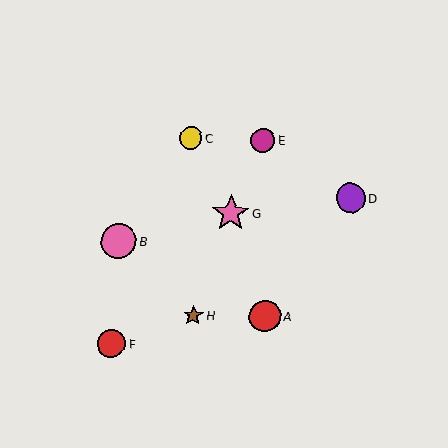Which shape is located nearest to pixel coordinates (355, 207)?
The purple circle (labeled D) at (351, 198) is nearest to that location.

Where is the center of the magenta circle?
The center of the magenta circle is at (263, 140).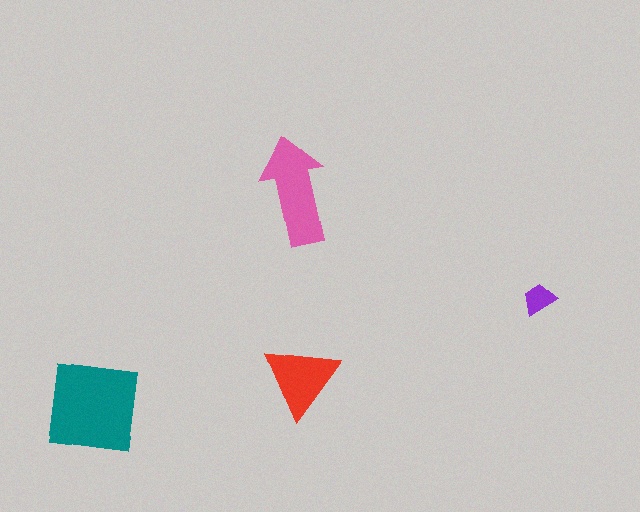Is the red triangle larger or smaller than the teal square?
Smaller.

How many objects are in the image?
There are 4 objects in the image.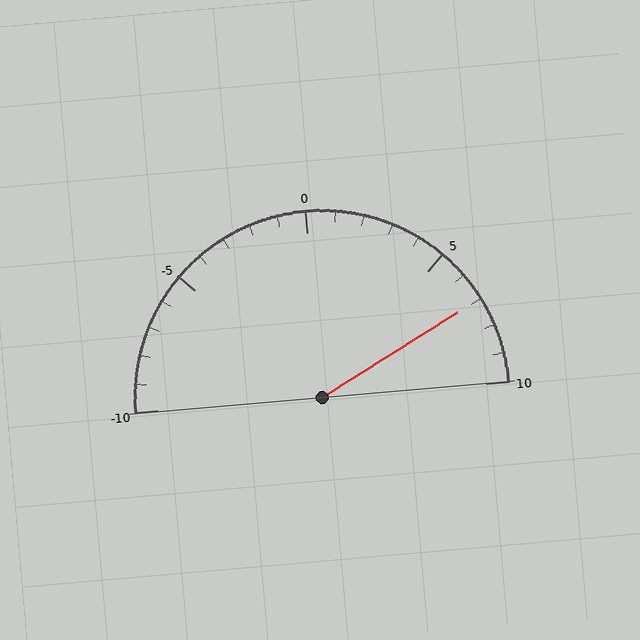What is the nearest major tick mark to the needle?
The nearest major tick mark is 5.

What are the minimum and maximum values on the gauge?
The gauge ranges from -10 to 10.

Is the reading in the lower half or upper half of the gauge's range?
The reading is in the upper half of the range (-10 to 10).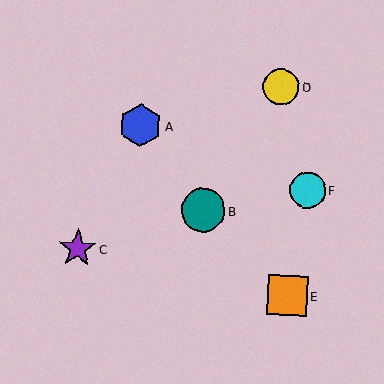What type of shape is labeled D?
Shape D is a yellow circle.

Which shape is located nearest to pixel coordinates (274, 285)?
The orange square (labeled E) at (287, 296) is nearest to that location.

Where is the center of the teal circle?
The center of the teal circle is at (203, 210).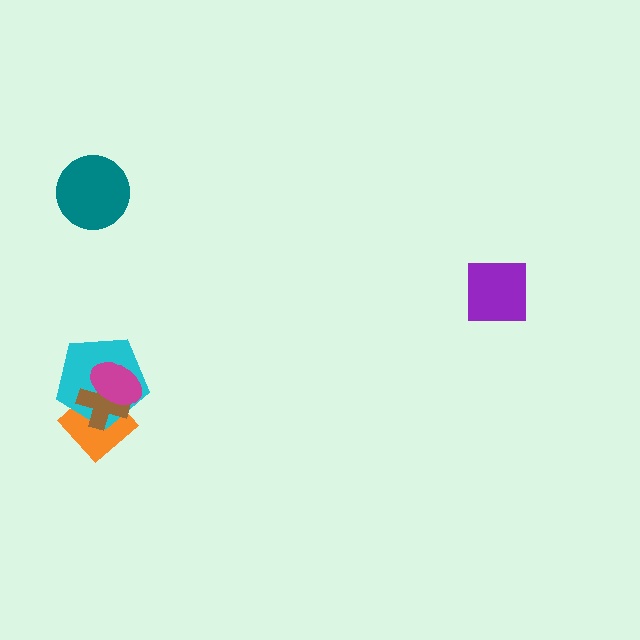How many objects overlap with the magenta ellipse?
3 objects overlap with the magenta ellipse.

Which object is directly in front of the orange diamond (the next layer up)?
The cyan pentagon is directly in front of the orange diamond.